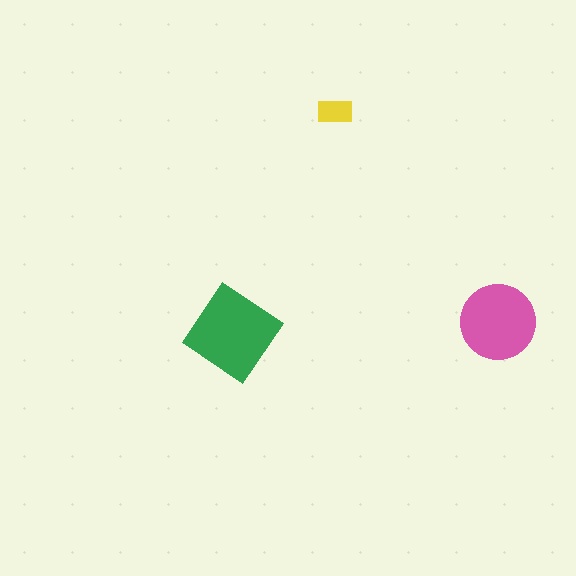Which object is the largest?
The green diamond.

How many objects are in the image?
There are 3 objects in the image.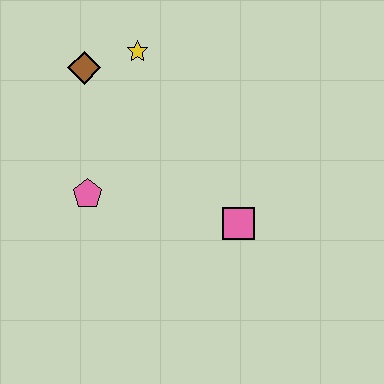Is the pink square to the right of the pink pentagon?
Yes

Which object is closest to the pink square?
The pink pentagon is closest to the pink square.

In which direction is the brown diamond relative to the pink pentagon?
The brown diamond is above the pink pentagon.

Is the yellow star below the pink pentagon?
No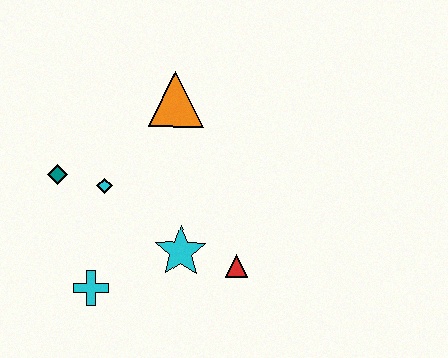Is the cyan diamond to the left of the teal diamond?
No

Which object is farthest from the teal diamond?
The red triangle is farthest from the teal diamond.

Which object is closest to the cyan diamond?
The teal diamond is closest to the cyan diamond.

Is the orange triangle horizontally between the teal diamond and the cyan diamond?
No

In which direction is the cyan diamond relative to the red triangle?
The cyan diamond is to the left of the red triangle.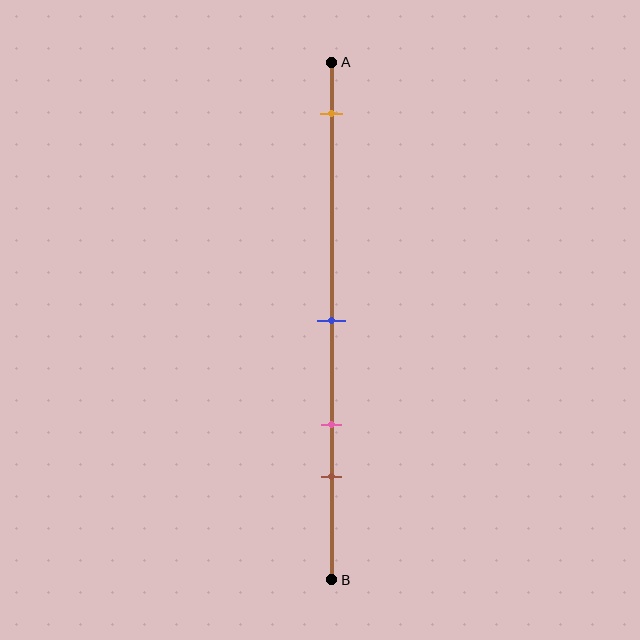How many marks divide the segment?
There are 4 marks dividing the segment.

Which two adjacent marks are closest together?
The pink and brown marks are the closest adjacent pair.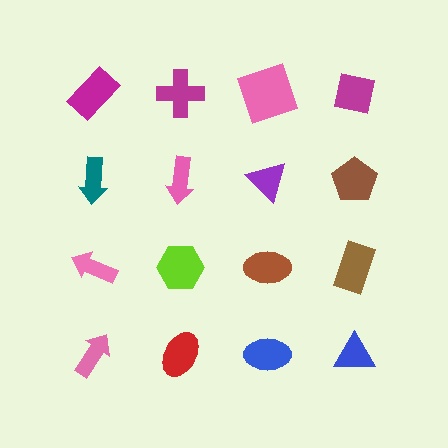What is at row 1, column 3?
A pink square.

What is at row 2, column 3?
A purple triangle.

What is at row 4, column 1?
A pink arrow.